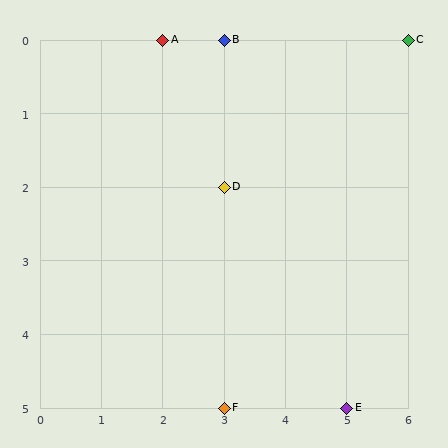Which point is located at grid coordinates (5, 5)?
Point E is at (5, 5).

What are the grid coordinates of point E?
Point E is at grid coordinates (5, 5).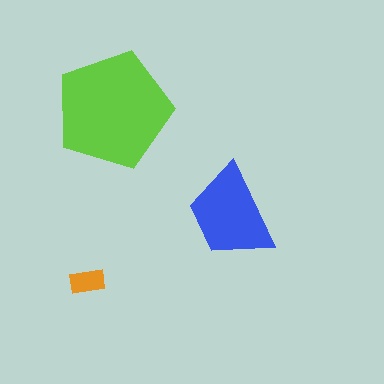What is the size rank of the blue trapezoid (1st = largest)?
2nd.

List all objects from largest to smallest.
The lime pentagon, the blue trapezoid, the orange rectangle.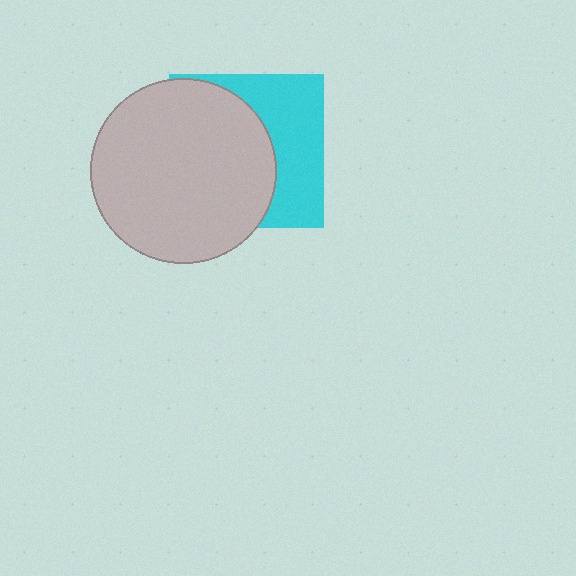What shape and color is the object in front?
The object in front is a light gray circle.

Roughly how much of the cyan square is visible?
A small part of it is visible (roughly 42%).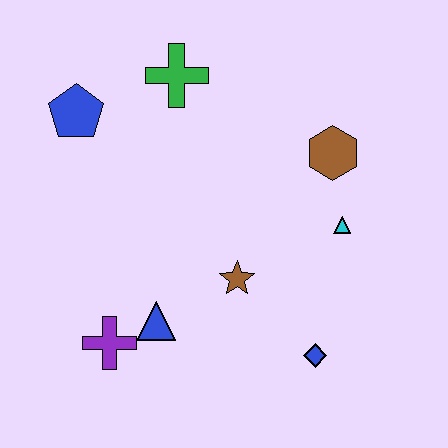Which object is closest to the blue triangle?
The purple cross is closest to the blue triangle.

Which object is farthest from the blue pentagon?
The blue diamond is farthest from the blue pentagon.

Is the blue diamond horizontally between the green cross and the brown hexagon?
Yes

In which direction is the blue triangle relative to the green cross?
The blue triangle is below the green cross.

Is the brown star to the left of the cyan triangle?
Yes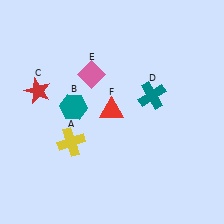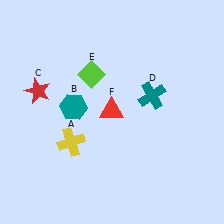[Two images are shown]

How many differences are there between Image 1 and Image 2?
There is 1 difference between the two images.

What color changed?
The diamond (E) changed from pink in Image 1 to lime in Image 2.